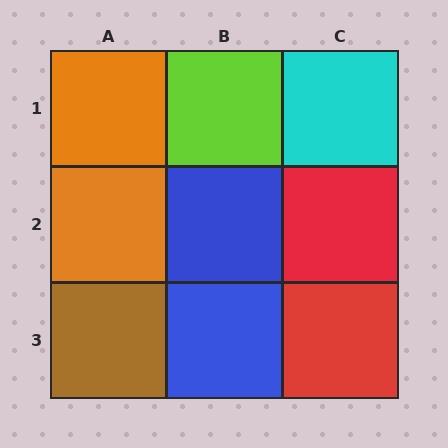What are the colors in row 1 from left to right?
Orange, lime, cyan.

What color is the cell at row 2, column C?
Red.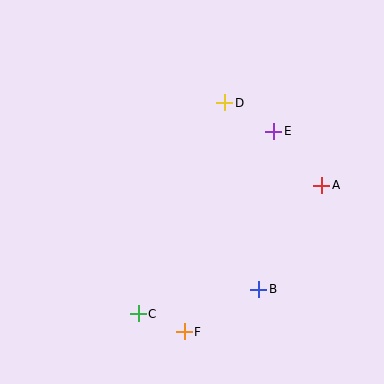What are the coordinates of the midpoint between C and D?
The midpoint between C and D is at (181, 208).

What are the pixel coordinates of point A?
Point A is at (322, 185).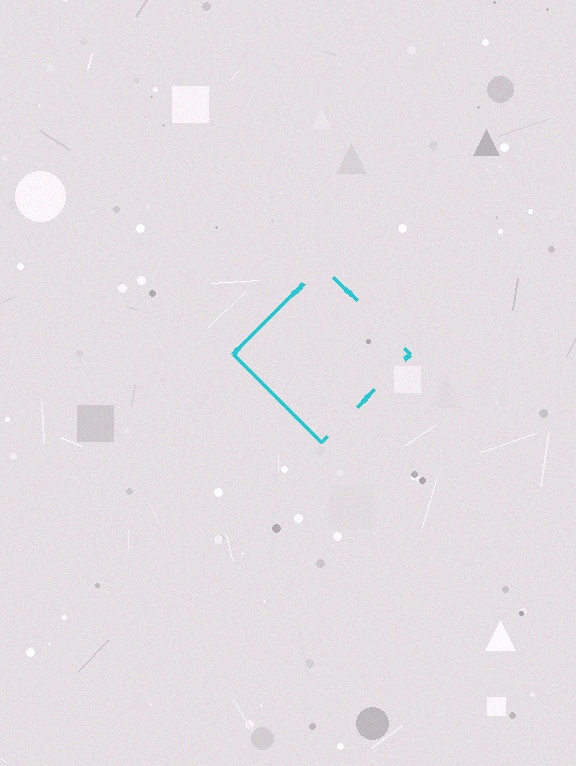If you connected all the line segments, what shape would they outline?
They would outline a diamond.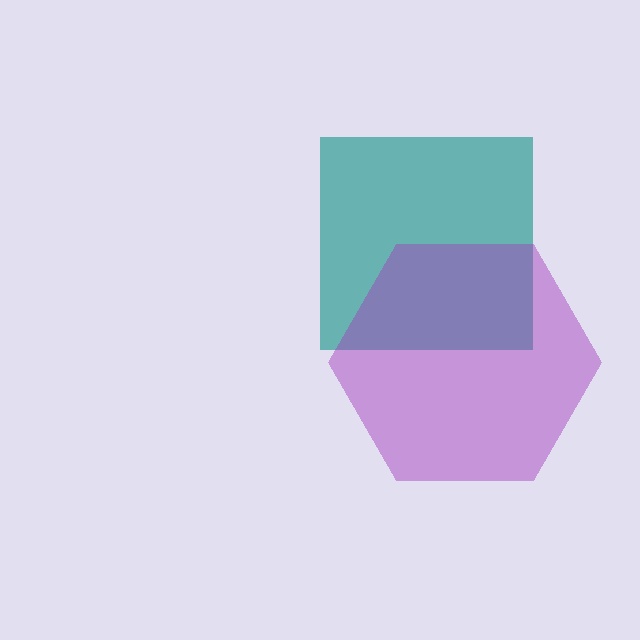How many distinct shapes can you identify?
There are 2 distinct shapes: a teal square, a purple hexagon.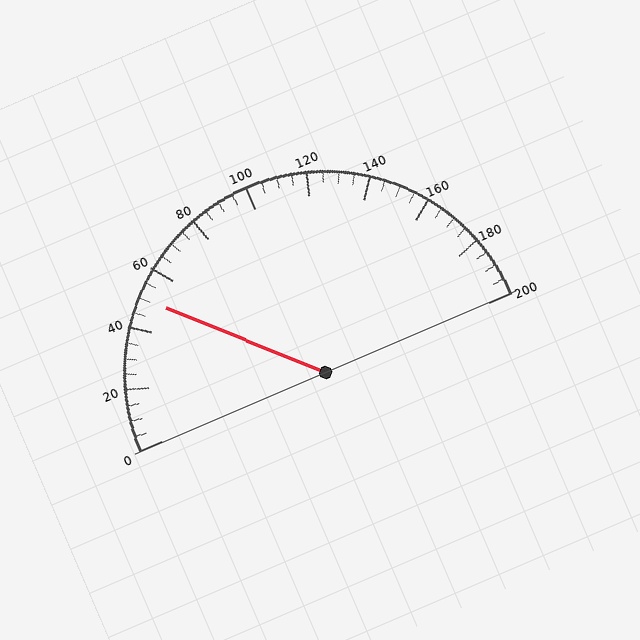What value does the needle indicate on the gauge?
The needle indicates approximately 50.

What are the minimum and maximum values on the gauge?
The gauge ranges from 0 to 200.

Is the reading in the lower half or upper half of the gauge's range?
The reading is in the lower half of the range (0 to 200).